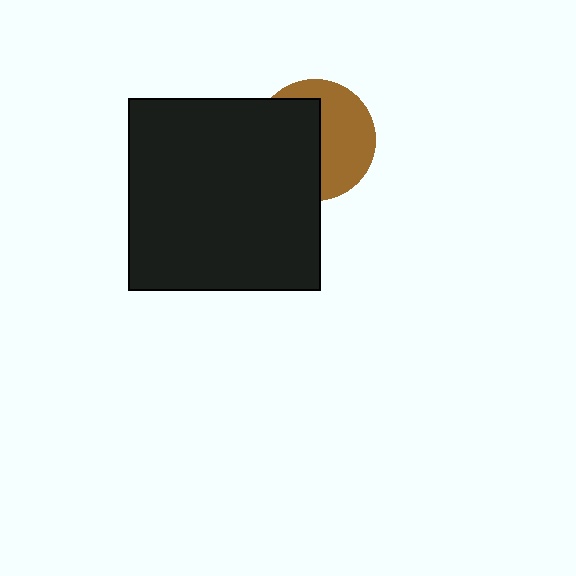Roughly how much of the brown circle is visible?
About half of it is visible (roughly 49%).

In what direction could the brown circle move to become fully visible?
The brown circle could move right. That would shift it out from behind the black square entirely.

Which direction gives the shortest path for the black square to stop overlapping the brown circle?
Moving left gives the shortest separation.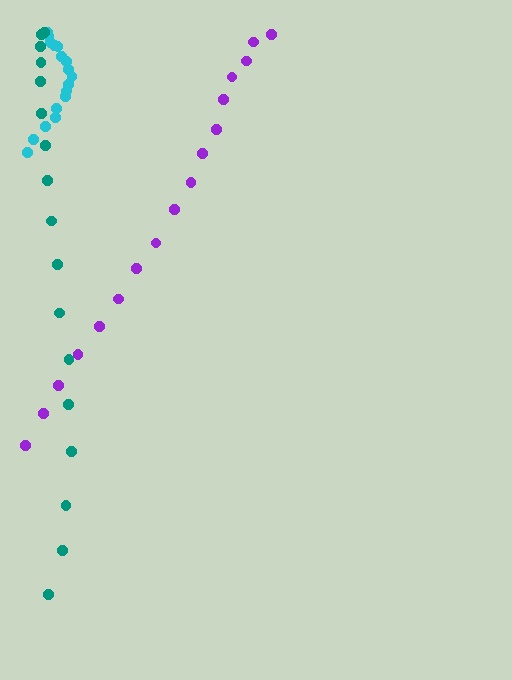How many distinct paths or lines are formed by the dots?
There are 3 distinct paths.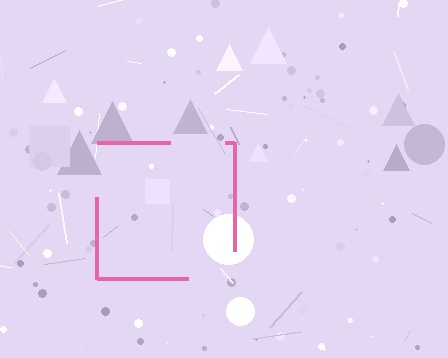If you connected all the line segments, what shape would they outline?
They would outline a square.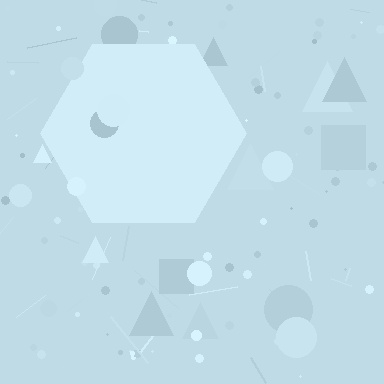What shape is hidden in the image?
A hexagon is hidden in the image.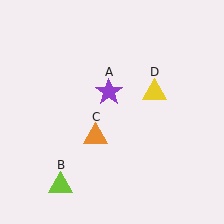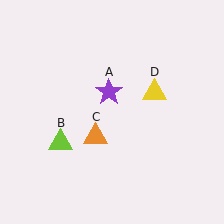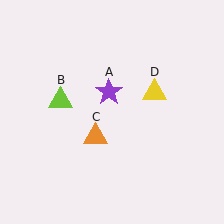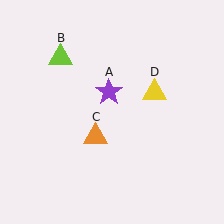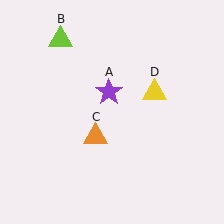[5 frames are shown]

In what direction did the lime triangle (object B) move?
The lime triangle (object B) moved up.